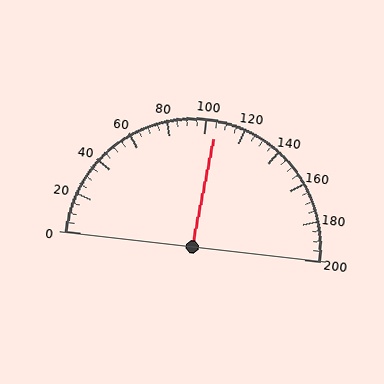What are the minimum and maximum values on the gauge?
The gauge ranges from 0 to 200.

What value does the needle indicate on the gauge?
The needle indicates approximately 105.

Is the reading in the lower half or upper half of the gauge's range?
The reading is in the upper half of the range (0 to 200).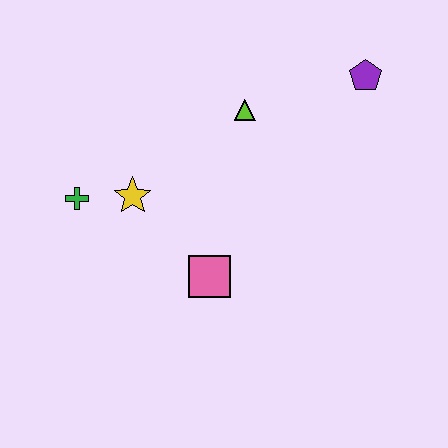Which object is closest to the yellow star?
The green cross is closest to the yellow star.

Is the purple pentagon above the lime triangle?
Yes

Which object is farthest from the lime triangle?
The green cross is farthest from the lime triangle.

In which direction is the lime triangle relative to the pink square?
The lime triangle is above the pink square.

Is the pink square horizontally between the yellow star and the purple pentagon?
Yes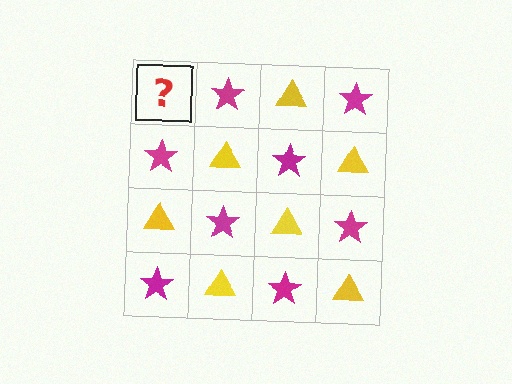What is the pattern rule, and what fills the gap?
The rule is that it alternates yellow triangle and magenta star in a checkerboard pattern. The gap should be filled with a yellow triangle.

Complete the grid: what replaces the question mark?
The question mark should be replaced with a yellow triangle.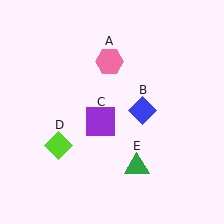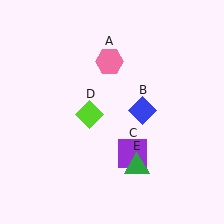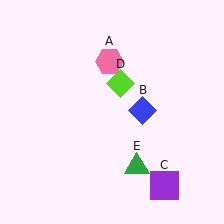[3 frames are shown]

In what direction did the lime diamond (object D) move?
The lime diamond (object D) moved up and to the right.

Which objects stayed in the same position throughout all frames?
Pink hexagon (object A) and blue diamond (object B) and green triangle (object E) remained stationary.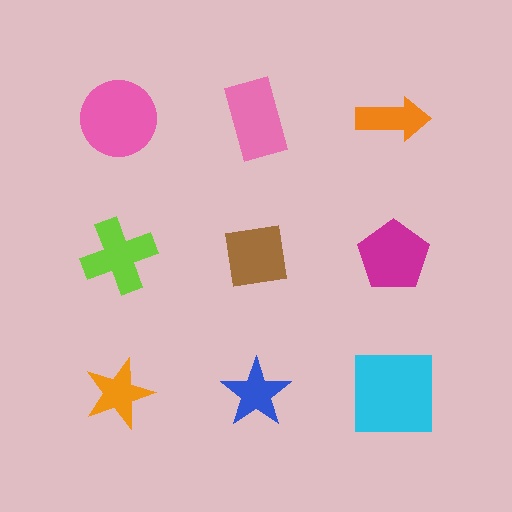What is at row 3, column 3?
A cyan square.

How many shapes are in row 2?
3 shapes.